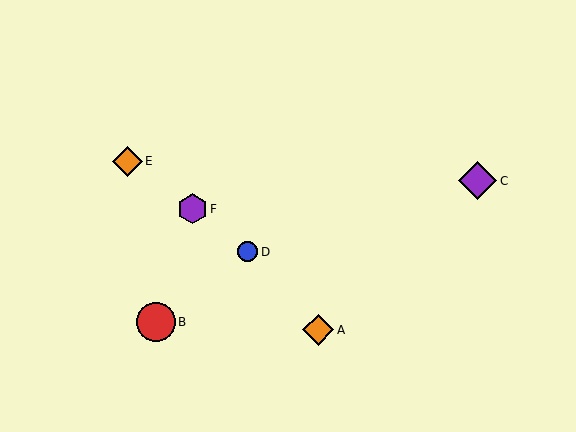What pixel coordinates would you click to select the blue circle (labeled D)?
Click at (248, 252) to select the blue circle D.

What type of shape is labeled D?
Shape D is a blue circle.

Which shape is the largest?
The red circle (labeled B) is the largest.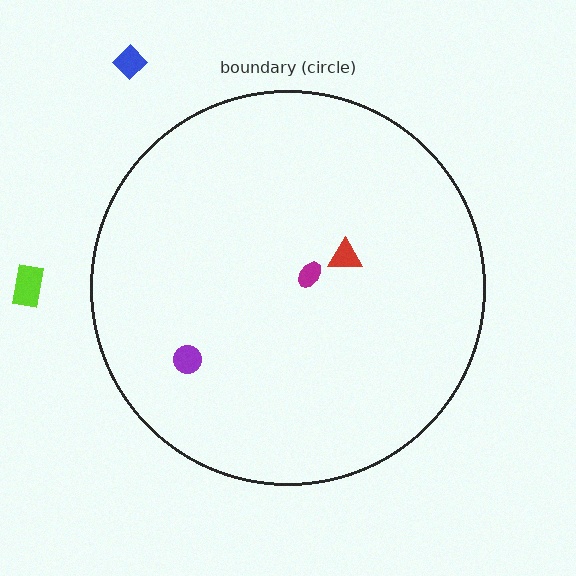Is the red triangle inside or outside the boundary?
Inside.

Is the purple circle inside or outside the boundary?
Inside.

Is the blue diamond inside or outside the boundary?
Outside.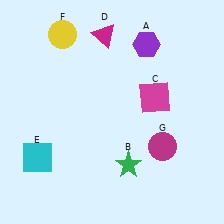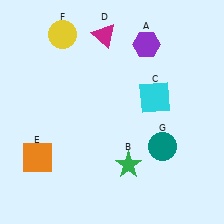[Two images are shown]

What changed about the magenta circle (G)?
In Image 1, G is magenta. In Image 2, it changed to teal.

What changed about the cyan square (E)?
In Image 1, E is cyan. In Image 2, it changed to orange.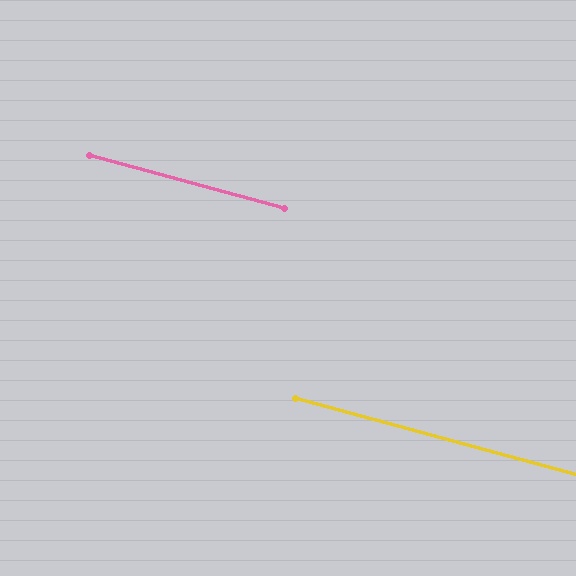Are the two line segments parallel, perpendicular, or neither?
Parallel — their directions differ by only 0.0°.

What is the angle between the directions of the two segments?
Approximately 0 degrees.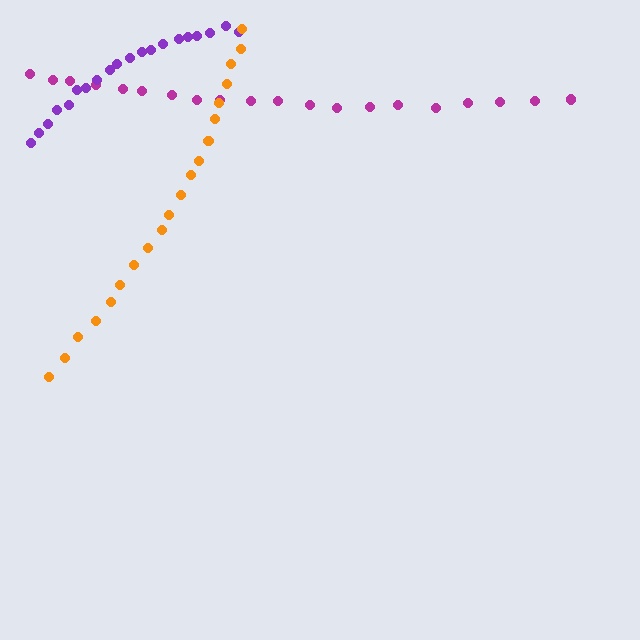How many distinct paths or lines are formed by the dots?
There are 3 distinct paths.